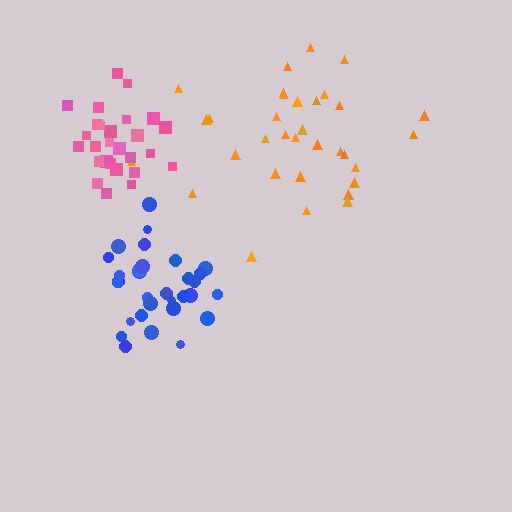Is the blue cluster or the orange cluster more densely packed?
Blue.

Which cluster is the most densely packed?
Pink.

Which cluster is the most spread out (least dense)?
Orange.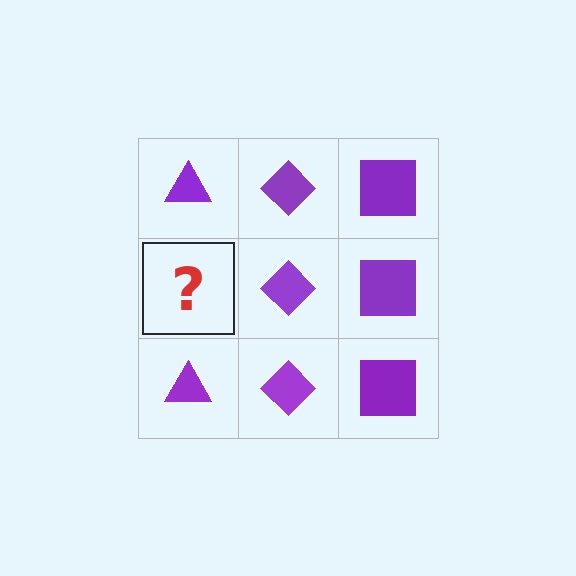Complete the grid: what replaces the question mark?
The question mark should be replaced with a purple triangle.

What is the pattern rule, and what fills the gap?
The rule is that each column has a consistent shape. The gap should be filled with a purple triangle.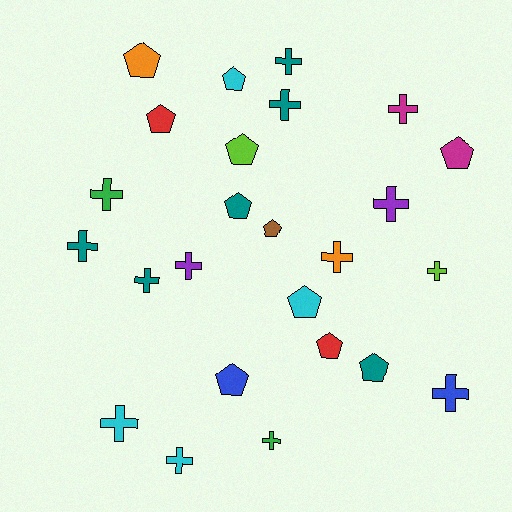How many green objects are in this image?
There are 2 green objects.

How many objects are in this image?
There are 25 objects.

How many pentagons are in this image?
There are 11 pentagons.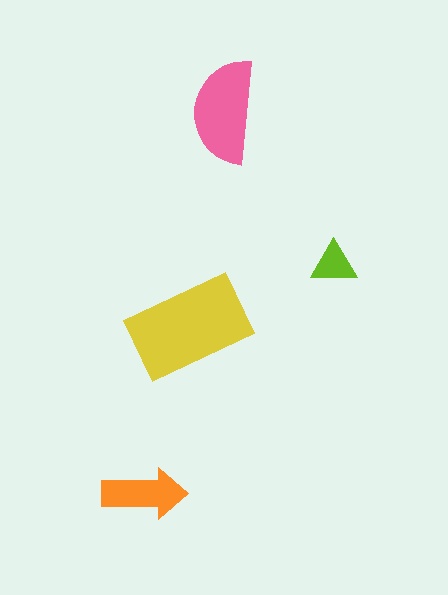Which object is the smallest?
The lime triangle.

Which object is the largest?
The yellow rectangle.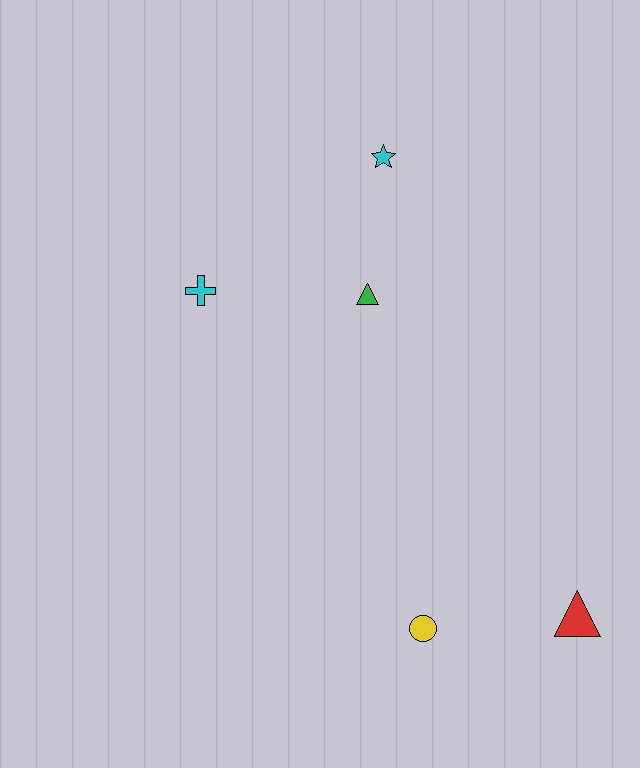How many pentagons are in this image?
There are no pentagons.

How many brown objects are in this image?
There are no brown objects.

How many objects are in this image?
There are 5 objects.